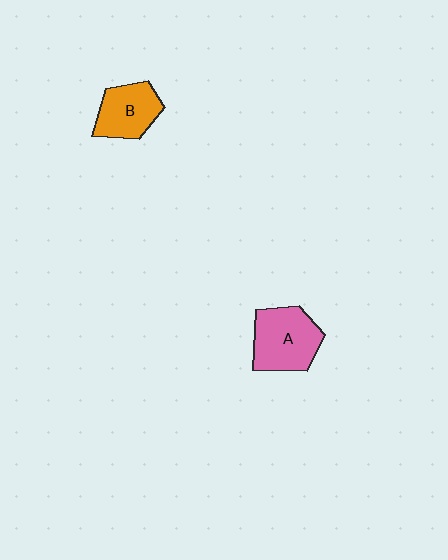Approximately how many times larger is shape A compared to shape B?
Approximately 1.3 times.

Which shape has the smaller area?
Shape B (orange).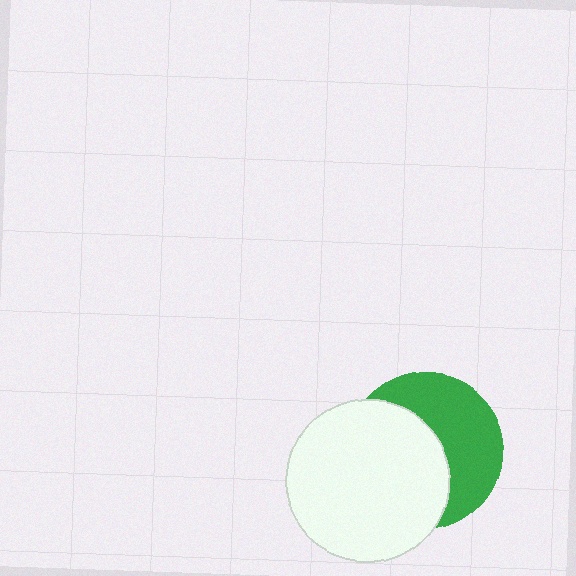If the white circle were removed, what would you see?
You would see the complete green circle.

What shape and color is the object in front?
The object in front is a white circle.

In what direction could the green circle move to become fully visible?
The green circle could move right. That would shift it out from behind the white circle entirely.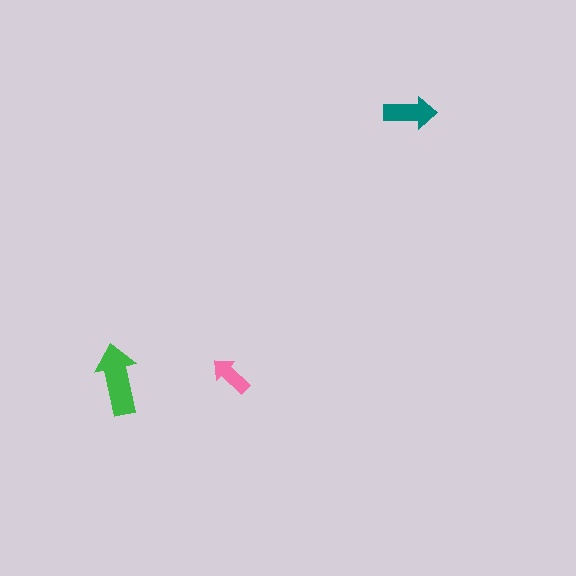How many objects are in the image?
There are 3 objects in the image.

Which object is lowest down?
The green arrow is bottommost.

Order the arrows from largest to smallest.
the green one, the teal one, the pink one.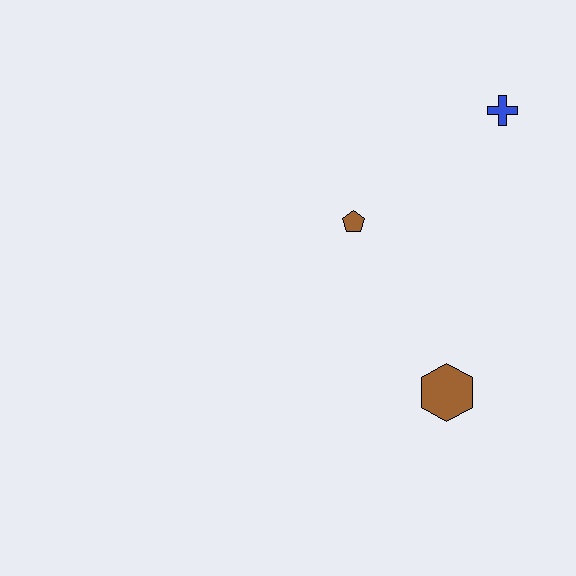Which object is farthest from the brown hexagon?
The blue cross is farthest from the brown hexagon.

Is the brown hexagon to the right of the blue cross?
No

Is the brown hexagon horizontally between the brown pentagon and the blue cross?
Yes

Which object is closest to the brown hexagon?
The brown pentagon is closest to the brown hexagon.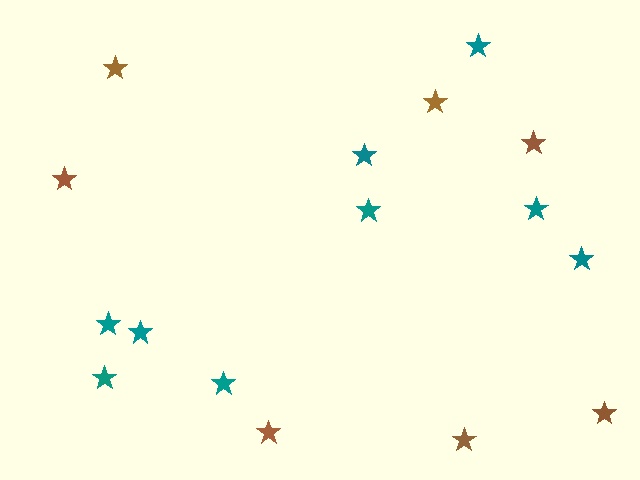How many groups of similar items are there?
There are 2 groups: one group of teal stars (9) and one group of brown stars (7).